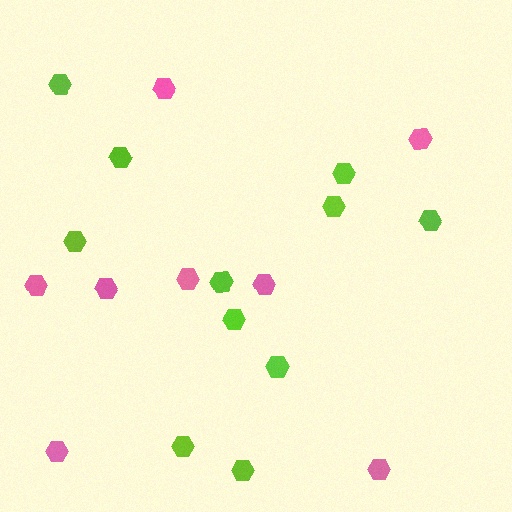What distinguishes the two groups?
There are 2 groups: one group of lime hexagons (11) and one group of pink hexagons (8).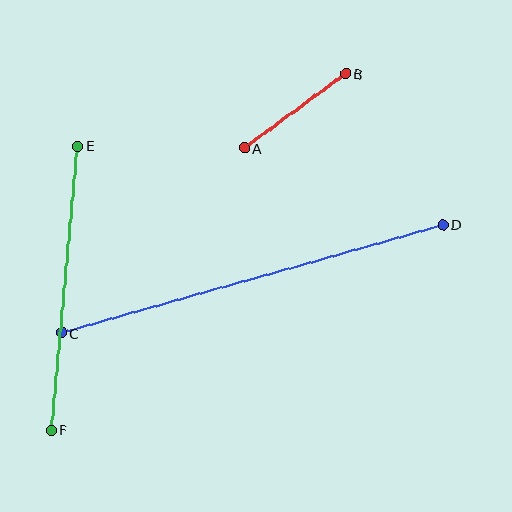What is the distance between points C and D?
The distance is approximately 396 pixels.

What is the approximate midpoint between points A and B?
The midpoint is at approximately (295, 111) pixels.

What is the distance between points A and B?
The distance is approximately 126 pixels.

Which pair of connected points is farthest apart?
Points C and D are farthest apart.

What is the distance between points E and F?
The distance is approximately 285 pixels.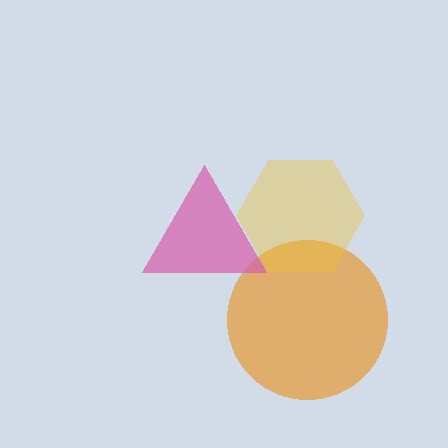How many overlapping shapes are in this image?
There are 3 overlapping shapes in the image.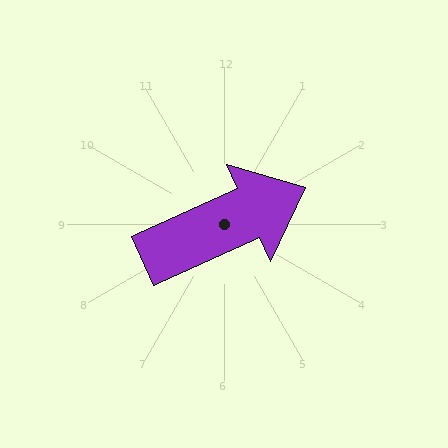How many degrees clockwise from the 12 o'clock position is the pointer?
Approximately 66 degrees.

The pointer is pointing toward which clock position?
Roughly 2 o'clock.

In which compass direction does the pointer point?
Northeast.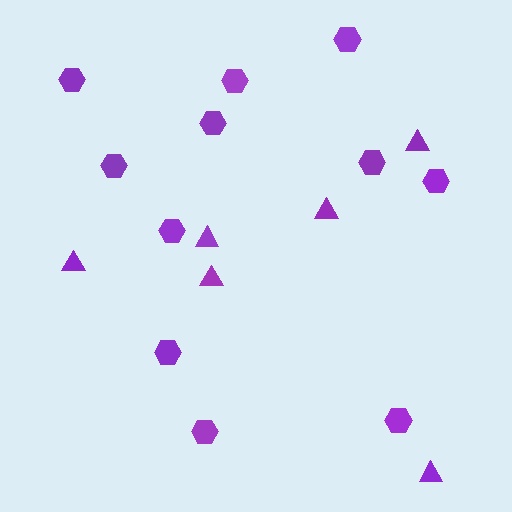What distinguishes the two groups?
There are 2 groups: one group of hexagons (11) and one group of triangles (6).